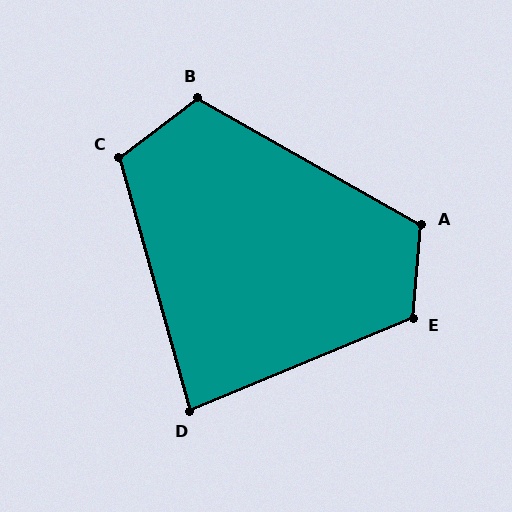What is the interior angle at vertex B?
Approximately 113 degrees (obtuse).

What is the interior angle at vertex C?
Approximately 112 degrees (obtuse).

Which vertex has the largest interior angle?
E, at approximately 118 degrees.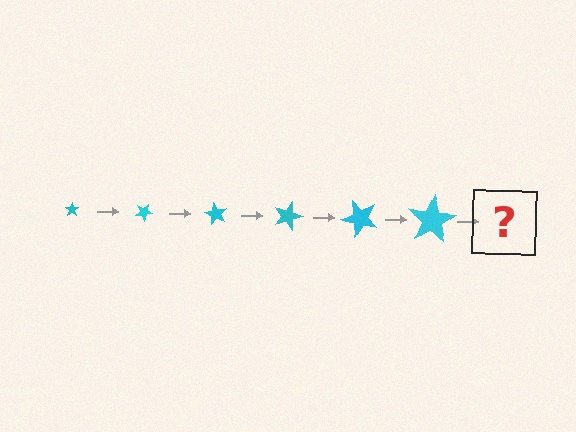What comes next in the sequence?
The next element should be a star, larger than the previous one and rotated 180 degrees from the start.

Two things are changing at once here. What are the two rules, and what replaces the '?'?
The two rules are that the star grows larger each step and it rotates 30 degrees each step. The '?' should be a star, larger than the previous one and rotated 180 degrees from the start.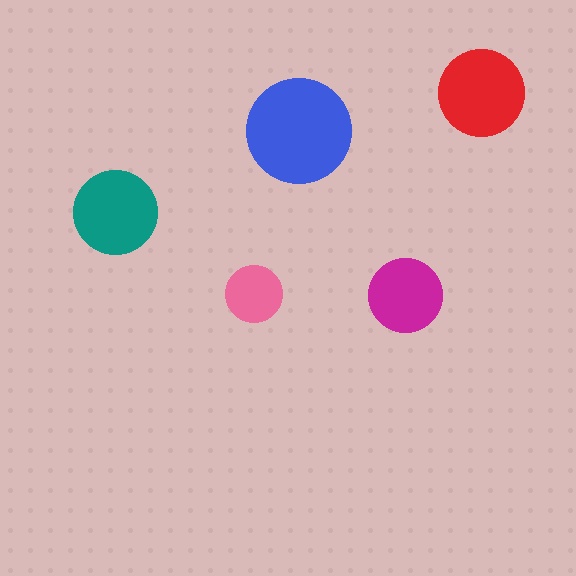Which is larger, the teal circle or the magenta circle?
The teal one.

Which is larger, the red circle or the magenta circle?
The red one.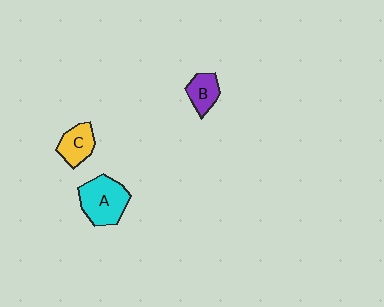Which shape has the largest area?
Shape A (cyan).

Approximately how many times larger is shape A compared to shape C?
Approximately 1.7 times.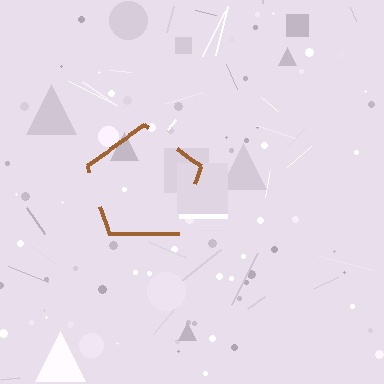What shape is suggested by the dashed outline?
The dashed outline suggests a pentagon.